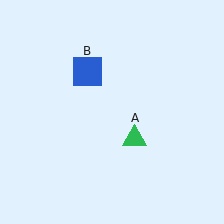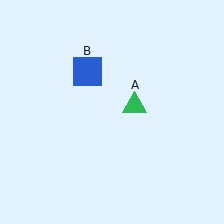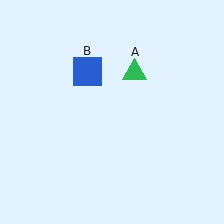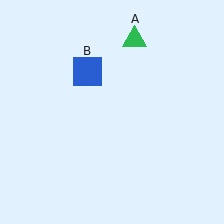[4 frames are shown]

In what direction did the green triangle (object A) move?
The green triangle (object A) moved up.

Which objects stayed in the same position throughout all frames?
Blue square (object B) remained stationary.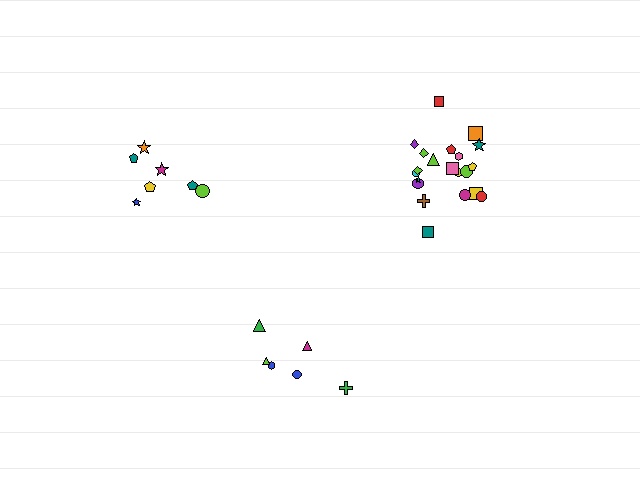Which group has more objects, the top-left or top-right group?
The top-right group.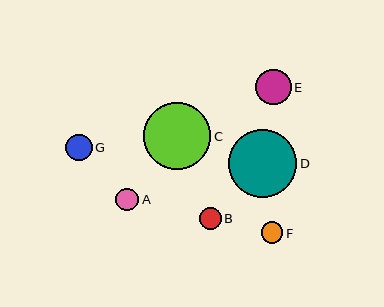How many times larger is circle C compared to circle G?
Circle C is approximately 2.5 times the size of circle G.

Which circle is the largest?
Circle D is the largest with a size of approximately 68 pixels.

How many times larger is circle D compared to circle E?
Circle D is approximately 1.9 times the size of circle E.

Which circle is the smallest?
Circle F is the smallest with a size of approximately 22 pixels.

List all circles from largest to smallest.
From largest to smallest: D, C, E, G, A, B, F.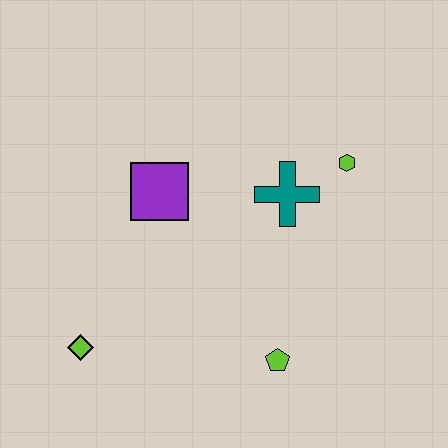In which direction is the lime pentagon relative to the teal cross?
The lime pentagon is below the teal cross.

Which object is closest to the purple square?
The teal cross is closest to the purple square.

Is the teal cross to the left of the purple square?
No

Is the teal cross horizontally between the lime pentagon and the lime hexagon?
Yes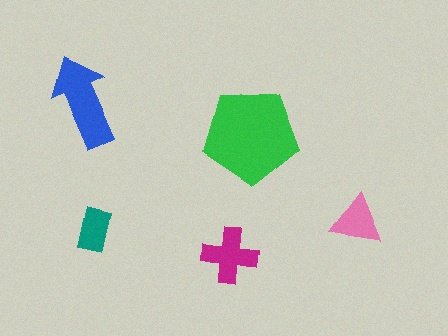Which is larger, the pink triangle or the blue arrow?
The blue arrow.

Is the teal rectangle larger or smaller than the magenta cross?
Smaller.